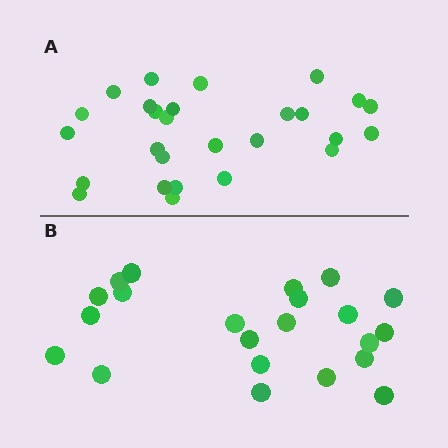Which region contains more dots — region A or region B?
Region A (the top region) has more dots.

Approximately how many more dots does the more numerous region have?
Region A has about 5 more dots than region B.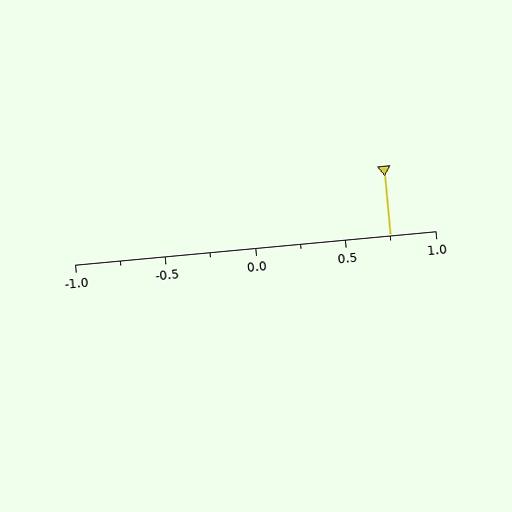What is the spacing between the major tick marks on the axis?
The major ticks are spaced 0.5 apart.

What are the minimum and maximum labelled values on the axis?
The axis runs from -1.0 to 1.0.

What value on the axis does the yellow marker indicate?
The marker indicates approximately 0.75.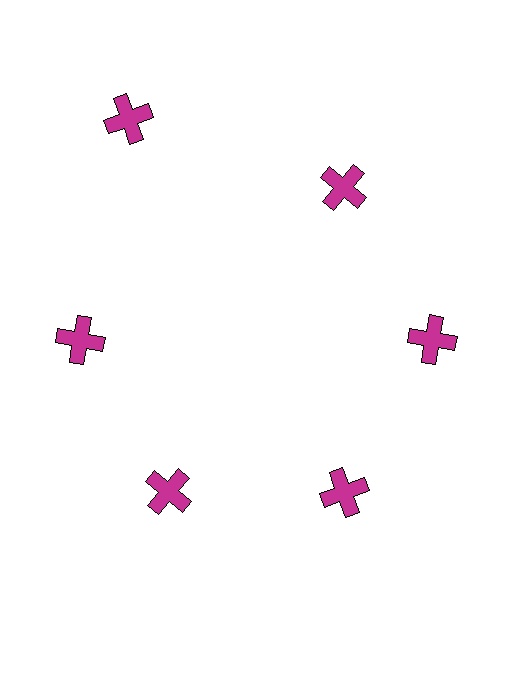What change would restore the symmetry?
The symmetry would be restored by moving it inward, back onto the ring so that all 6 crosses sit at equal angles and equal distance from the center.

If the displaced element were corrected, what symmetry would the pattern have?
It would have 6-fold rotational symmetry — the pattern would map onto itself every 60 degrees.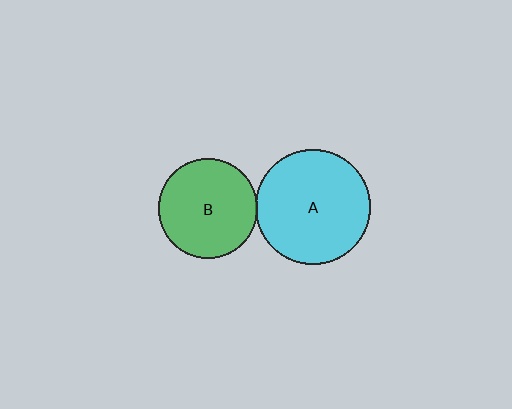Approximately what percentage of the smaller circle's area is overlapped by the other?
Approximately 5%.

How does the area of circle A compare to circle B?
Approximately 1.3 times.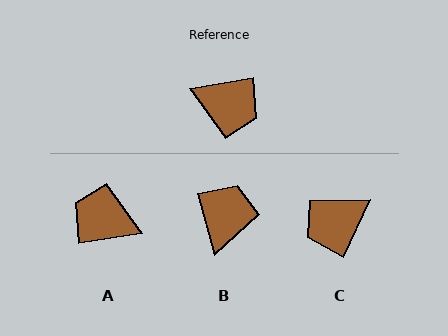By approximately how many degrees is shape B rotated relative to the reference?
Approximately 96 degrees counter-clockwise.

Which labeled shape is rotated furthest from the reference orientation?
A, about 179 degrees away.